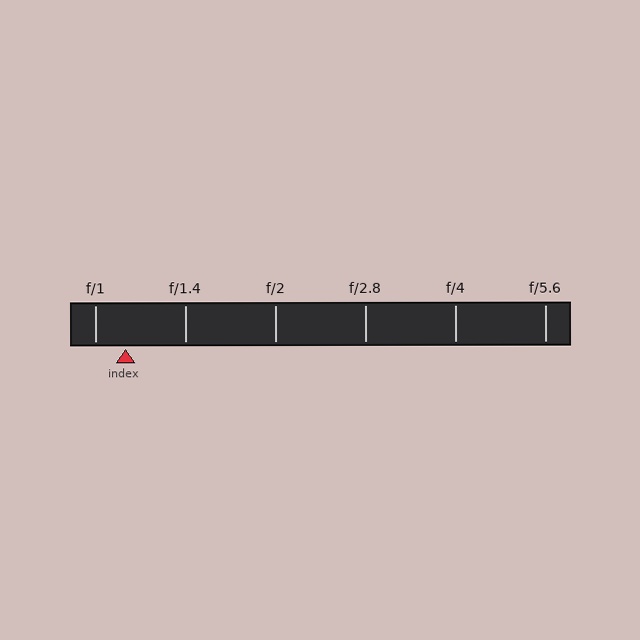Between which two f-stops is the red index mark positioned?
The index mark is between f/1 and f/1.4.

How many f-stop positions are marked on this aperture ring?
There are 6 f-stop positions marked.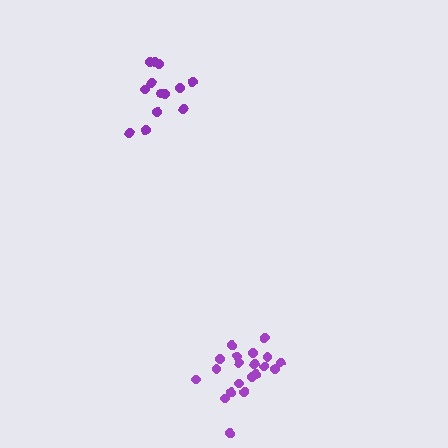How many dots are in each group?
Group 1: 20 dots, Group 2: 14 dots (34 total).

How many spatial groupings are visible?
There are 2 spatial groupings.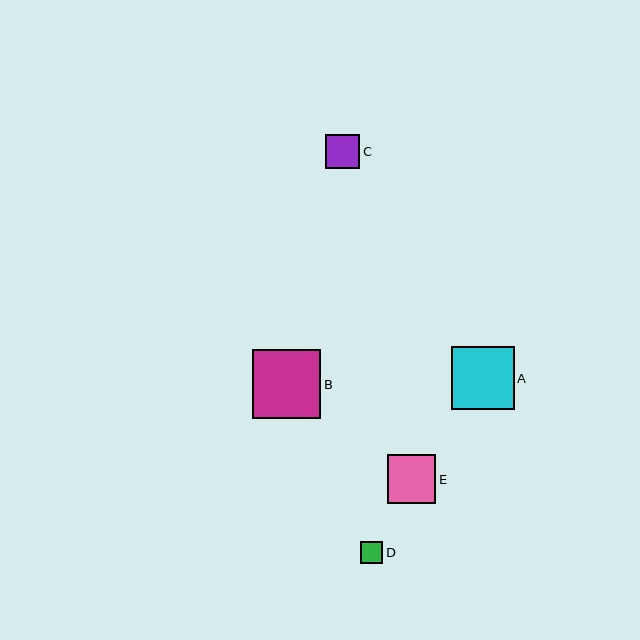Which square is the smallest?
Square D is the smallest with a size of approximately 22 pixels.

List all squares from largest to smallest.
From largest to smallest: B, A, E, C, D.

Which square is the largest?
Square B is the largest with a size of approximately 69 pixels.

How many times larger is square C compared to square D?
Square C is approximately 1.6 times the size of square D.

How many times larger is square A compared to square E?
Square A is approximately 1.3 times the size of square E.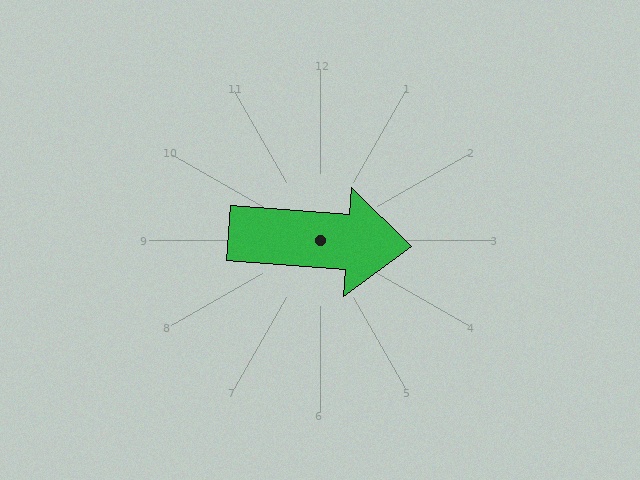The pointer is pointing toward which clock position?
Roughly 3 o'clock.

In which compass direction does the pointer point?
East.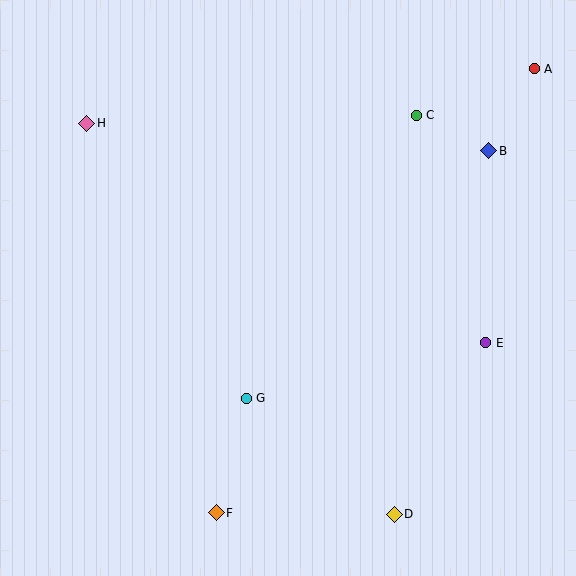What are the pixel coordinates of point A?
Point A is at (534, 69).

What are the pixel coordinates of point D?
Point D is at (394, 514).